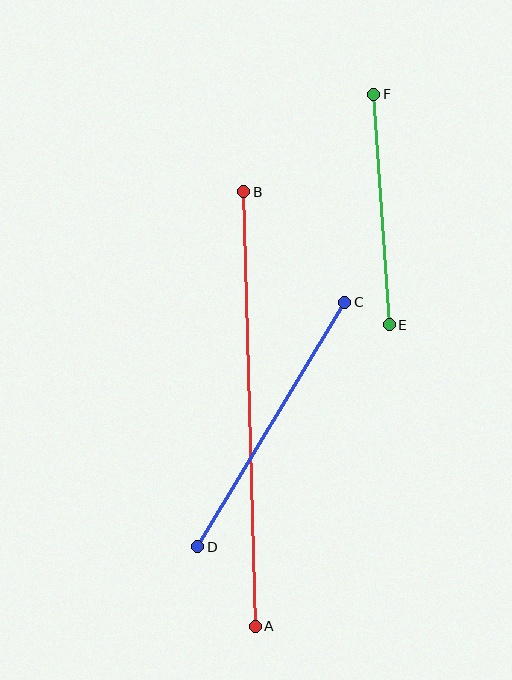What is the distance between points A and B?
The distance is approximately 435 pixels.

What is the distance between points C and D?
The distance is approximately 285 pixels.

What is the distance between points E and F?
The distance is approximately 231 pixels.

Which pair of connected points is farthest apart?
Points A and B are farthest apart.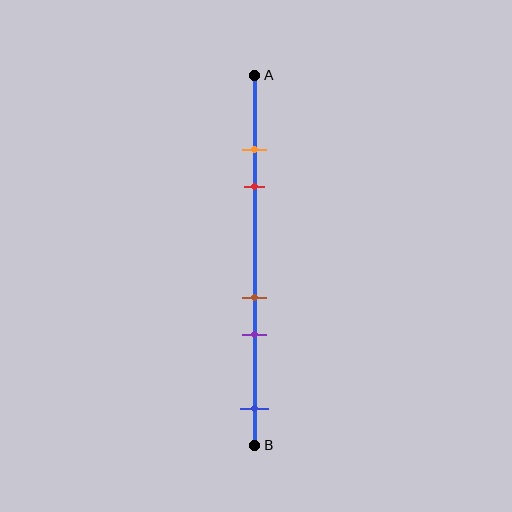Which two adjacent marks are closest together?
The orange and red marks are the closest adjacent pair.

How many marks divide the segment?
There are 5 marks dividing the segment.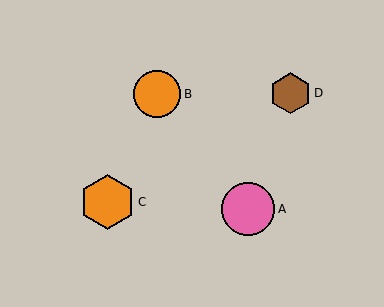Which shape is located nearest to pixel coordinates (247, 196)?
The pink circle (labeled A) at (248, 209) is nearest to that location.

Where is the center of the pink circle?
The center of the pink circle is at (248, 209).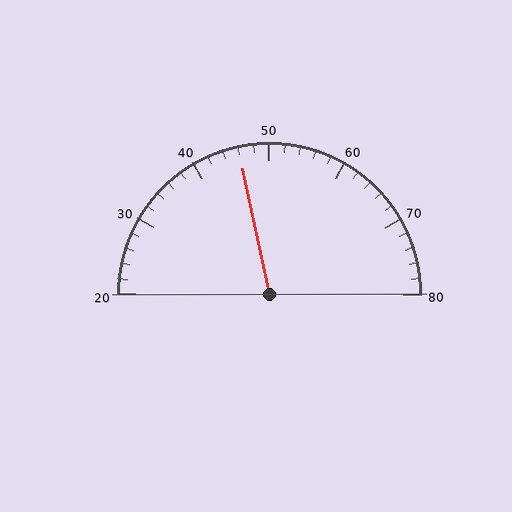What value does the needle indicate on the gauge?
The needle indicates approximately 46.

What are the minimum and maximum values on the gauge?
The gauge ranges from 20 to 80.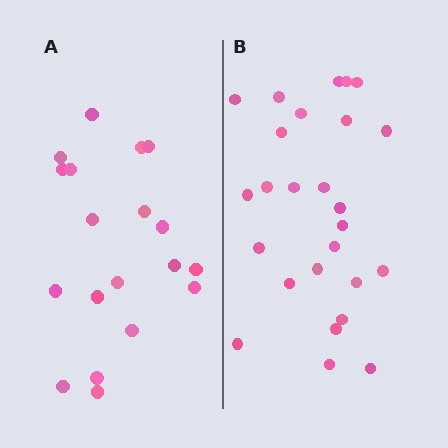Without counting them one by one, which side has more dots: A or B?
Region B (the right region) has more dots.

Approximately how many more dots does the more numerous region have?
Region B has roughly 8 or so more dots than region A.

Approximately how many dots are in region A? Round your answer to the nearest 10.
About 20 dots. (The exact count is 19, which rounds to 20.)